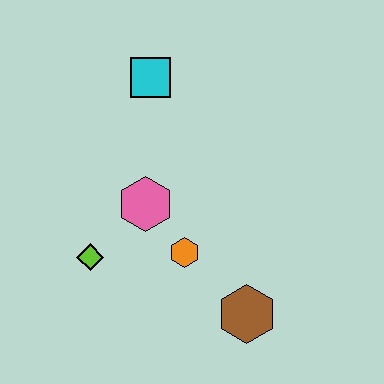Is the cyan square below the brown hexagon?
No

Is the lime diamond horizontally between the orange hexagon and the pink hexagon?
No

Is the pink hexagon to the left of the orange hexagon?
Yes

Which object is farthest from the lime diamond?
The cyan square is farthest from the lime diamond.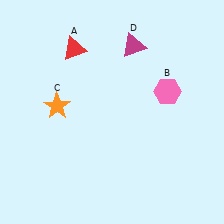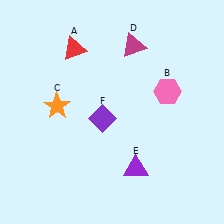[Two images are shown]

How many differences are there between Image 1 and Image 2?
There are 2 differences between the two images.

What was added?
A purple triangle (E), a purple diamond (F) were added in Image 2.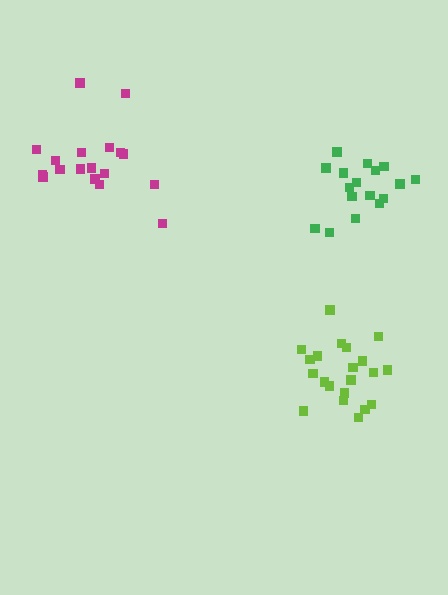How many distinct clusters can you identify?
There are 3 distinct clusters.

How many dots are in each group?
Group 1: 21 dots, Group 2: 18 dots, Group 3: 17 dots (56 total).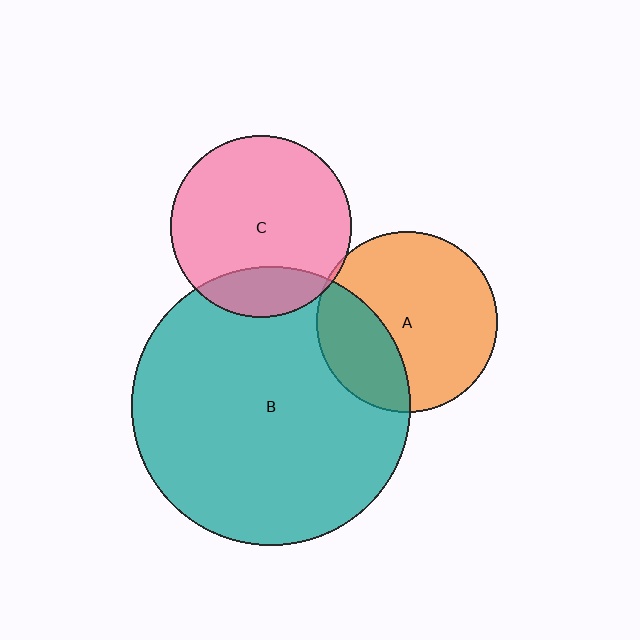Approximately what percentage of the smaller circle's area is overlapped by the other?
Approximately 20%.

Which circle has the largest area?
Circle B (teal).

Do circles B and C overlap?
Yes.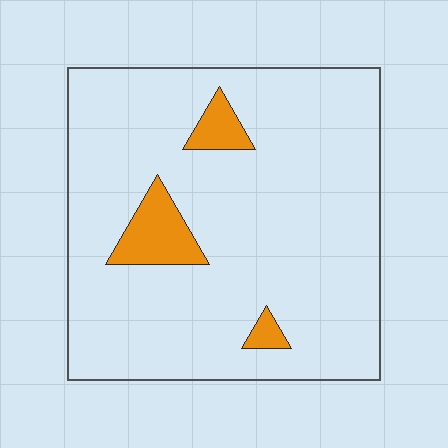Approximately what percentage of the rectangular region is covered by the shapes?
Approximately 10%.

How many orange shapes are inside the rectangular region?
3.